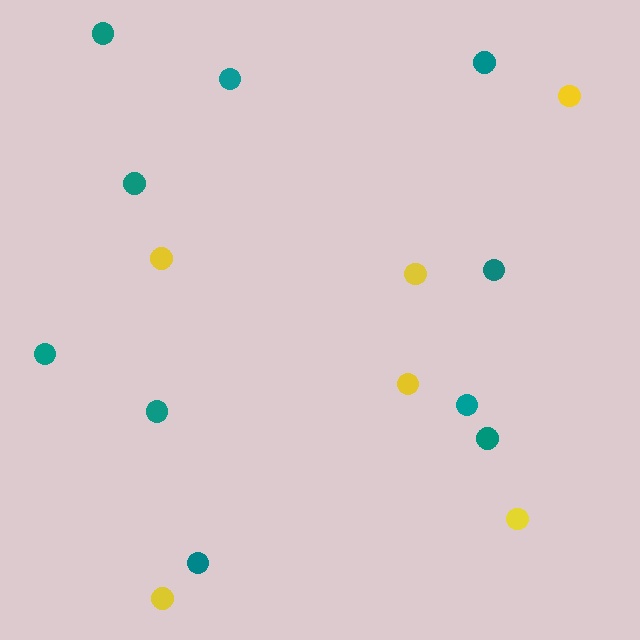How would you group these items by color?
There are 2 groups: one group of yellow circles (6) and one group of teal circles (10).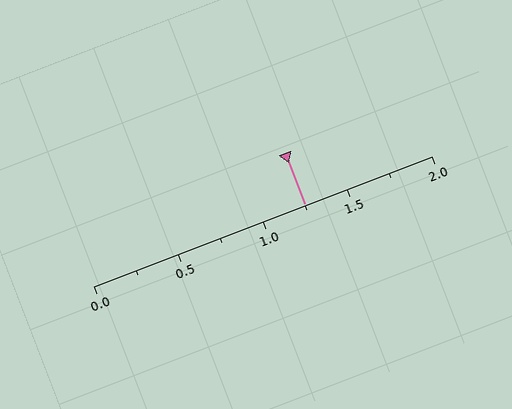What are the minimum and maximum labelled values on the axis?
The axis runs from 0.0 to 2.0.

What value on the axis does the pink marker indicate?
The marker indicates approximately 1.25.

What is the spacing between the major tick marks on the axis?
The major ticks are spaced 0.5 apart.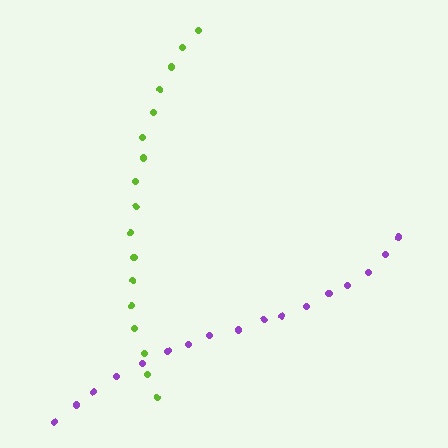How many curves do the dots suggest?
There are 2 distinct paths.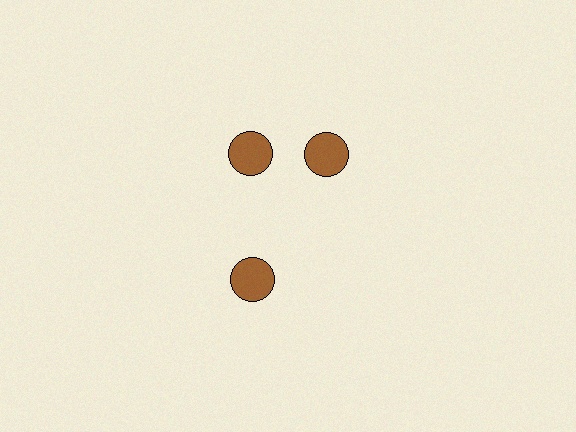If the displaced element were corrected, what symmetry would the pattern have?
It would have 3-fold rotational symmetry — the pattern would map onto itself every 120 degrees.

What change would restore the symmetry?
The symmetry would be restored by rotating it back into even spacing with its neighbors so that all 3 circles sit at equal angles and equal distance from the center.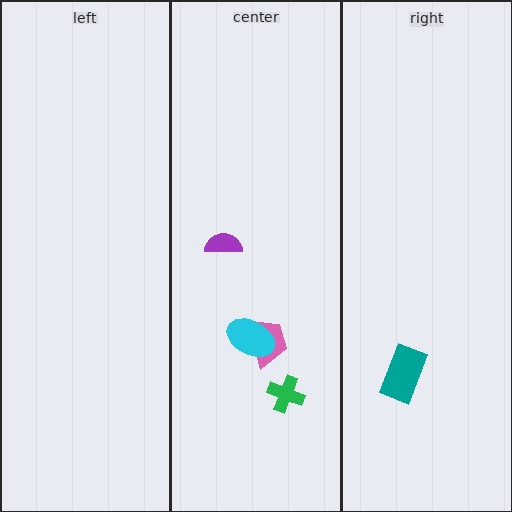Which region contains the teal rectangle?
The right region.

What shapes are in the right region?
The teal rectangle.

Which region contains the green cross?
The center region.